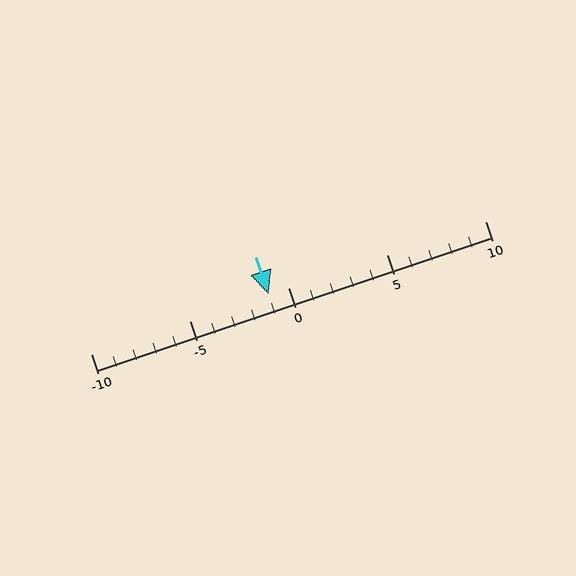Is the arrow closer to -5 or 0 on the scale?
The arrow is closer to 0.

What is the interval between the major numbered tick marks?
The major tick marks are spaced 5 units apart.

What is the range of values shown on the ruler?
The ruler shows values from -10 to 10.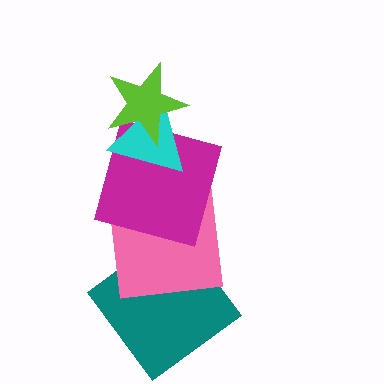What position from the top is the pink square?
The pink square is 4th from the top.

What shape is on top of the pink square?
The magenta square is on top of the pink square.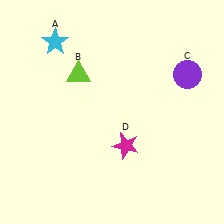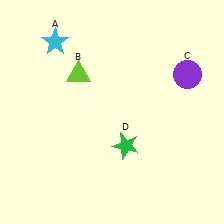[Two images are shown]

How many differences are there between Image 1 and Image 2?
There is 1 difference between the two images.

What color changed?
The star (D) changed from magenta in Image 1 to green in Image 2.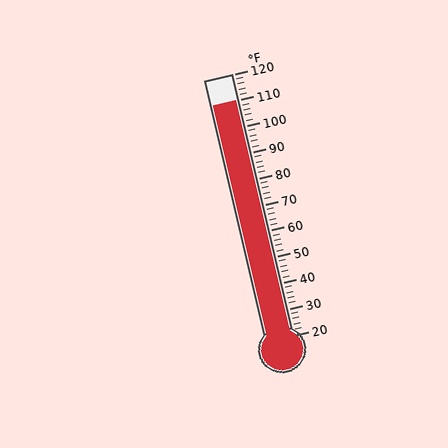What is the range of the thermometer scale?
The thermometer scale ranges from 20°F to 120°F.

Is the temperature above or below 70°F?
The temperature is above 70°F.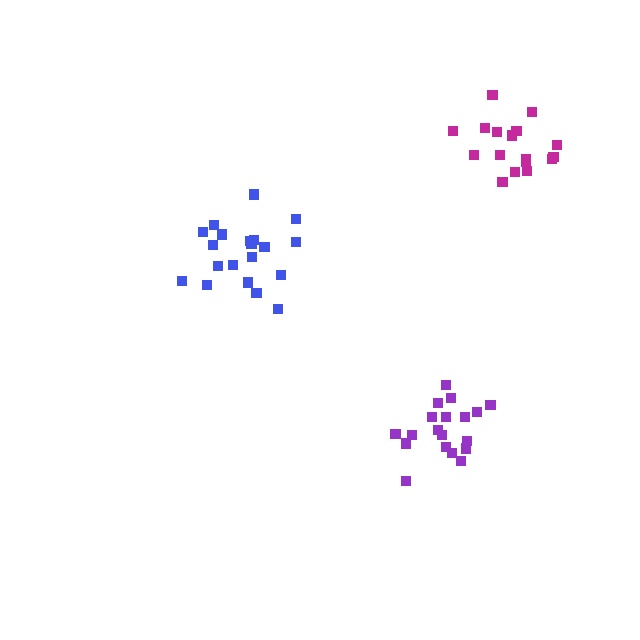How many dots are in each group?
Group 1: 19 dots, Group 2: 20 dots, Group 3: 17 dots (56 total).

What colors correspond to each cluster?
The clusters are colored: purple, blue, magenta.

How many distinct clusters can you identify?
There are 3 distinct clusters.